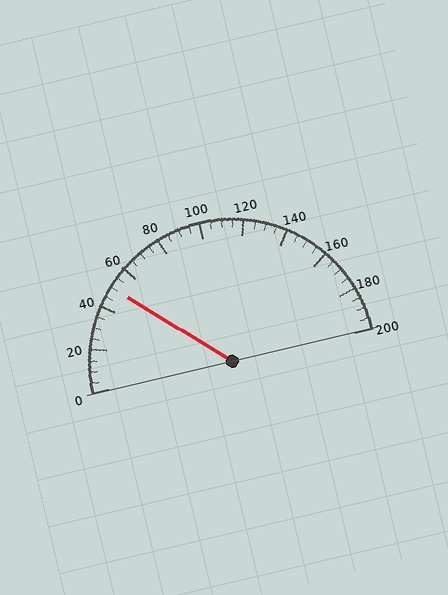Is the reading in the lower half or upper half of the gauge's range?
The reading is in the lower half of the range (0 to 200).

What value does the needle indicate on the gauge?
The needle indicates approximately 50.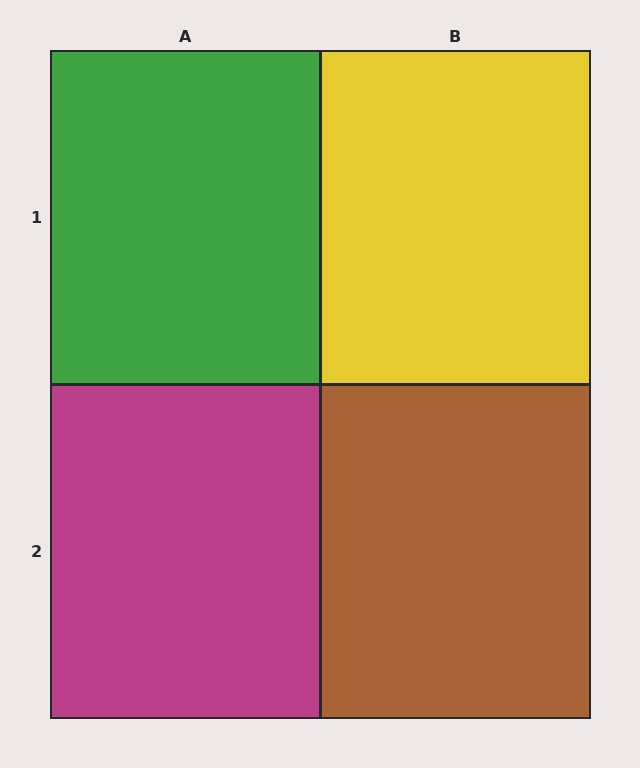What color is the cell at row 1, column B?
Yellow.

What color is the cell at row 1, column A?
Green.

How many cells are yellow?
1 cell is yellow.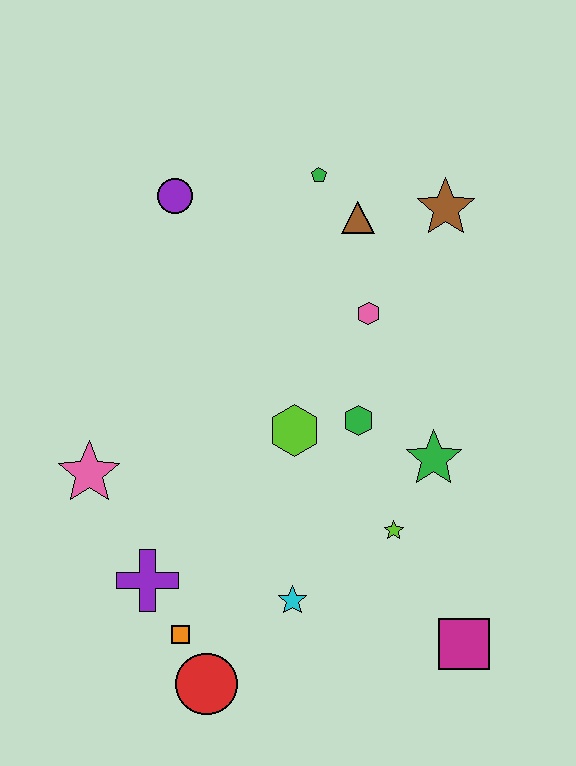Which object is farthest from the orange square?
The brown star is farthest from the orange square.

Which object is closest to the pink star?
The purple cross is closest to the pink star.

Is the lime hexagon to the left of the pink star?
No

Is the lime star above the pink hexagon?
No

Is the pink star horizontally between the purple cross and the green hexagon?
No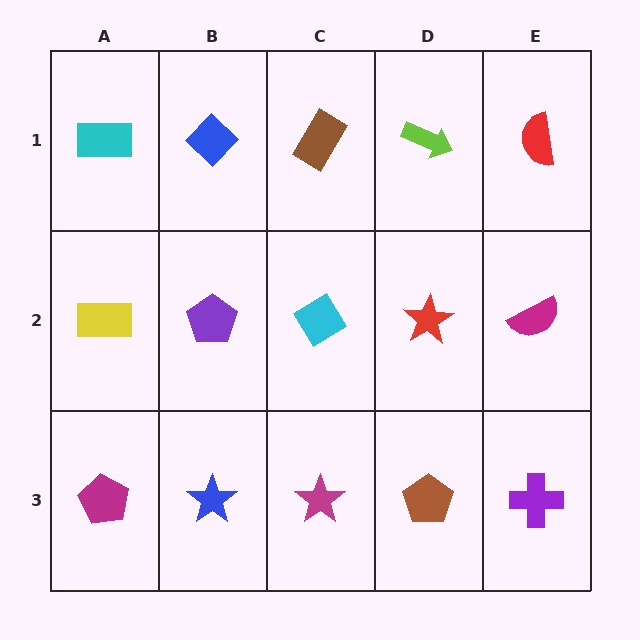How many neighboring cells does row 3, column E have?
2.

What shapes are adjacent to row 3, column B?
A purple pentagon (row 2, column B), a magenta pentagon (row 3, column A), a magenta star (row 3, column C).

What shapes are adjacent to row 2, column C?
A brown rectangle (row 1, column C), a magenta star (row 3, column C), a purple pentagon (row 2, column B), a red star (row 2, column D).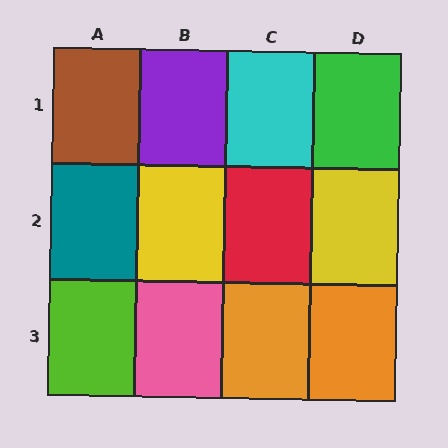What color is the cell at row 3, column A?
Lime.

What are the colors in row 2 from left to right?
Teal, yellow, red, yellow.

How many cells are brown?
1 cell is brown.